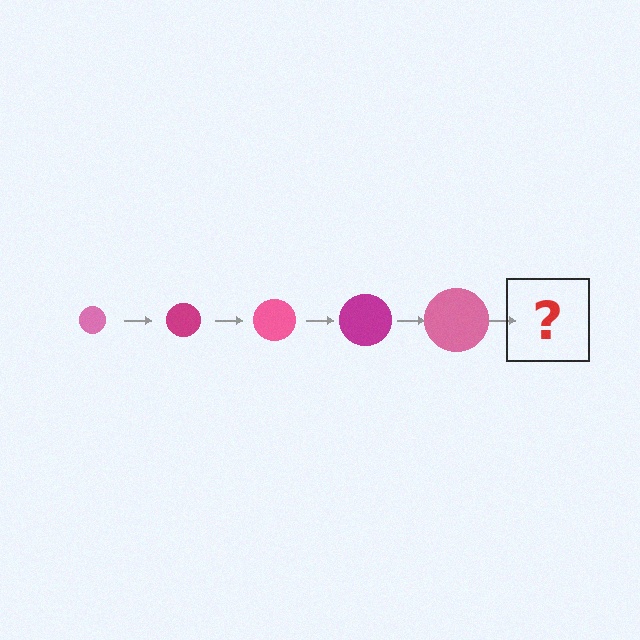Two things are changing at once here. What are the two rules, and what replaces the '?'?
The two rules are that the circle grows larger each step and the color cycles through pink and magenta. The '?' should be a magenta circle, larger than the previous one.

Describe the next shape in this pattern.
It should be a magenta circle, larger than the previous one.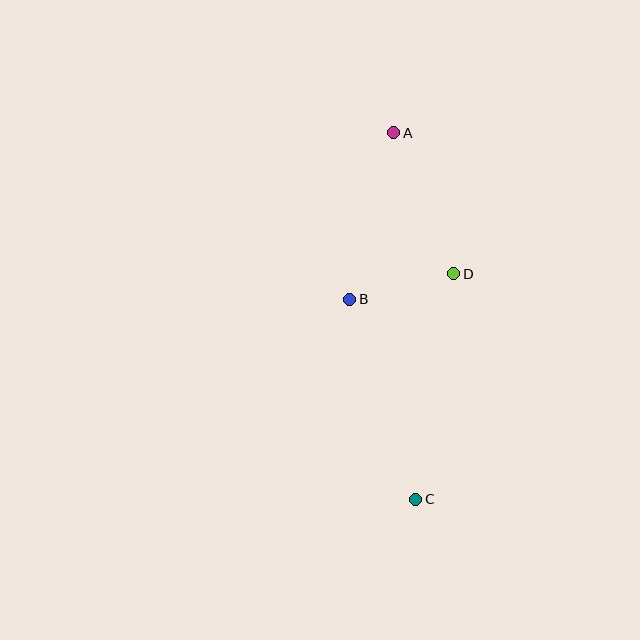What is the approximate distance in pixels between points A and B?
The distance between A and B is approximately 172 pixels.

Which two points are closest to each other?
Points B and D are closest to each other.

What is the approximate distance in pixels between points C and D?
The distance between C and D is approximately 229 pixels.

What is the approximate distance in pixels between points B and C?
The distance between B and C is approximately 211 pixels.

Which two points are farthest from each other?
Points A and C are farthest from each other.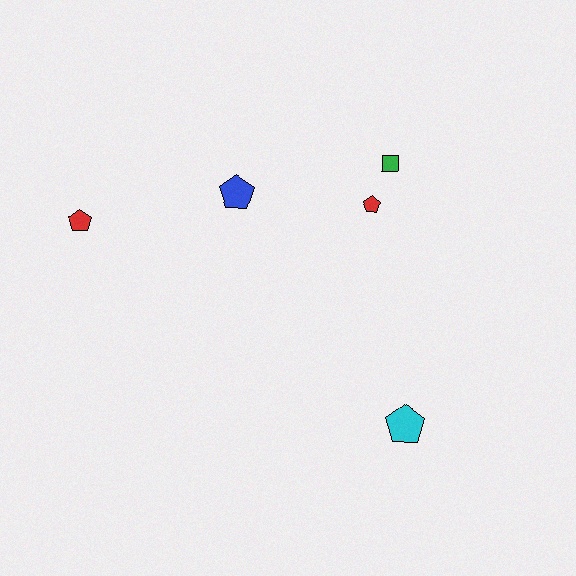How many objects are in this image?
There are 5 objects.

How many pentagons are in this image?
There are 4 pentagons.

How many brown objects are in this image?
There are no brown objects.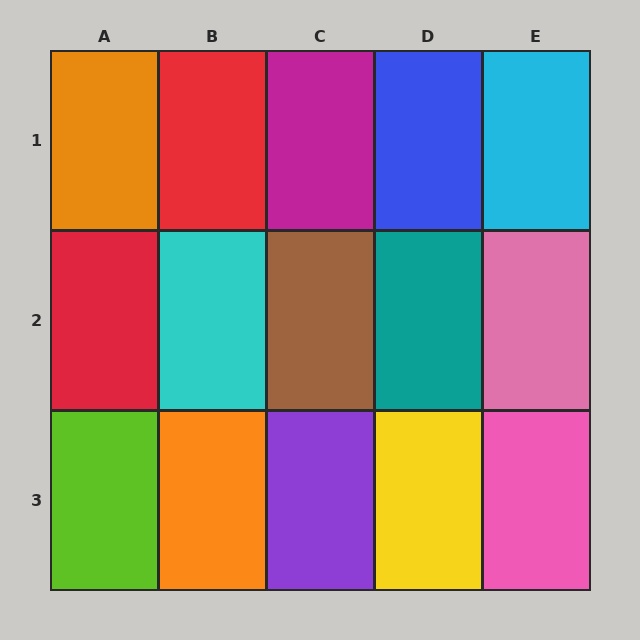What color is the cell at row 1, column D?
Blue.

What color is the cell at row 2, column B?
Cyan.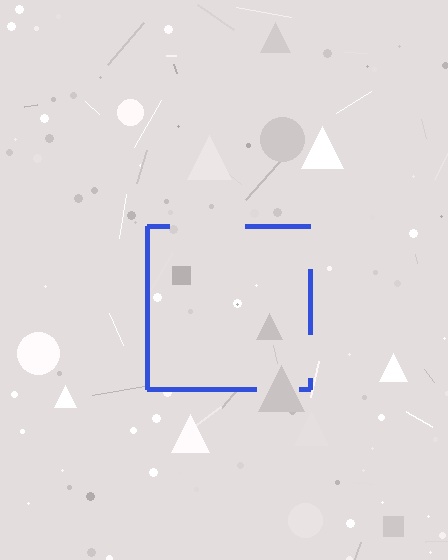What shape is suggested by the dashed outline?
The dashed outline suggests a square.